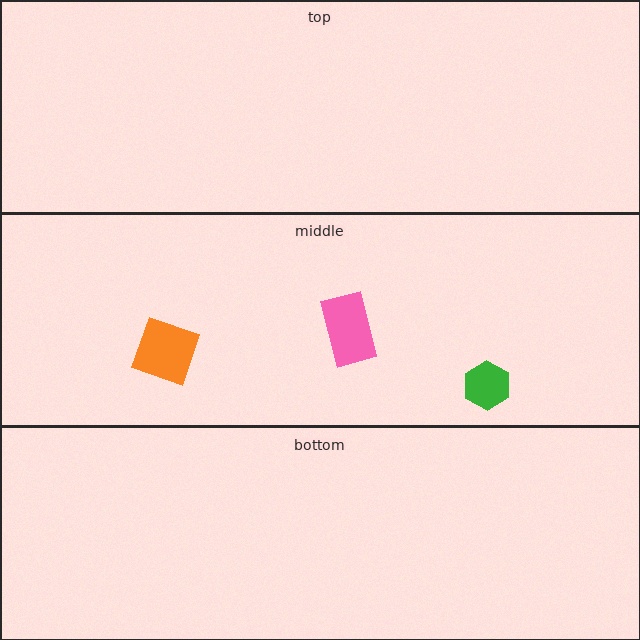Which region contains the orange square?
The middle region.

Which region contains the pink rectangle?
The middle region.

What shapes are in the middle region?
The orange square, the pink rectangle, the green hexagon.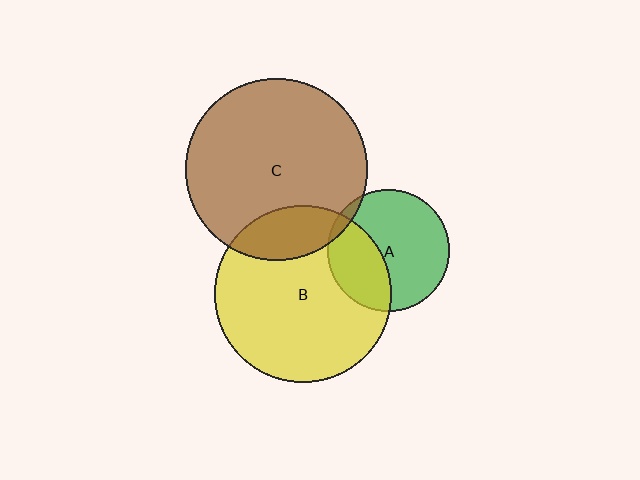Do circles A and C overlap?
Yes.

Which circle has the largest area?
Circle C (brown).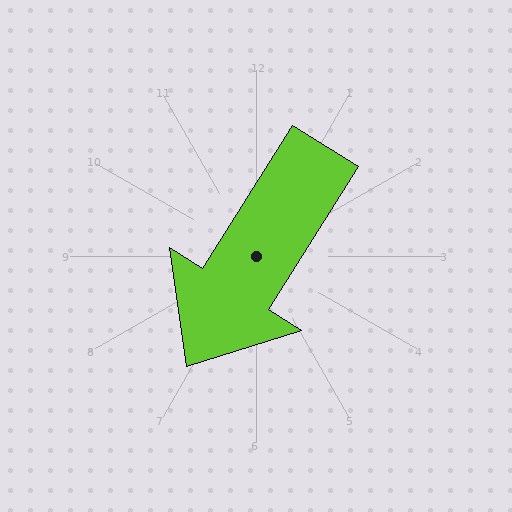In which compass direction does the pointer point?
Southwest.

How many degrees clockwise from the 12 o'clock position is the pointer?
Approximately 212 degrees.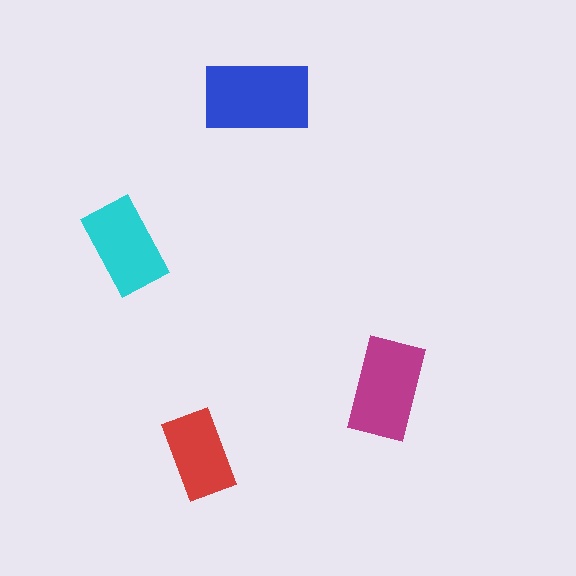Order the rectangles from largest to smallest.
the blue one, the magenta one, the cyan one, the red one.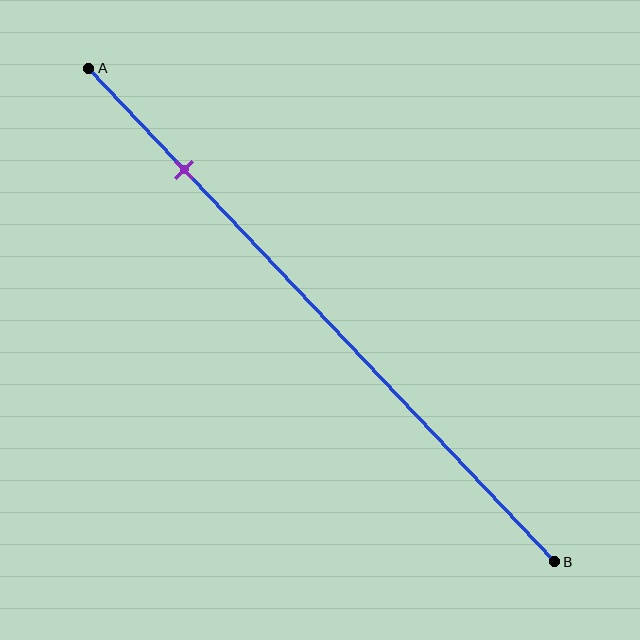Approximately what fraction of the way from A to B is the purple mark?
The purple mark is approximately 20% of the way from A to B.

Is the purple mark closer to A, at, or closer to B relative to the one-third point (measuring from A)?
The purple mark is closer to point A than the one-third point of segment AB.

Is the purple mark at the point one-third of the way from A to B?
No, the mark is at about 20% from A, not at the 33% one-third point.